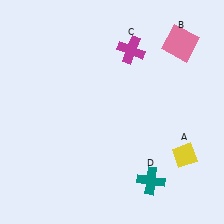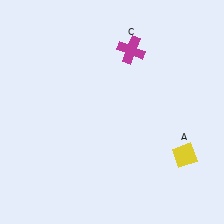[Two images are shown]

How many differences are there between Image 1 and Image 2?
There are 2 differences between the two images.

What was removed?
The pink square (B), the teal cross (D) were removed in Image 2.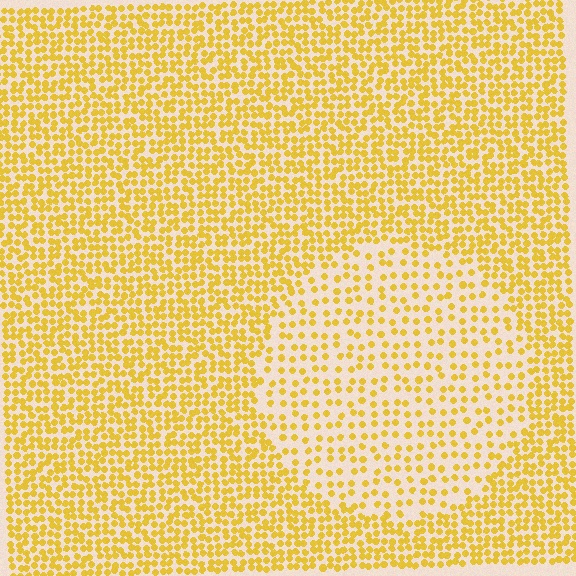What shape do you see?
I see a circle.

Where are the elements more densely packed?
The elements are more densely packed outside the circle boundary.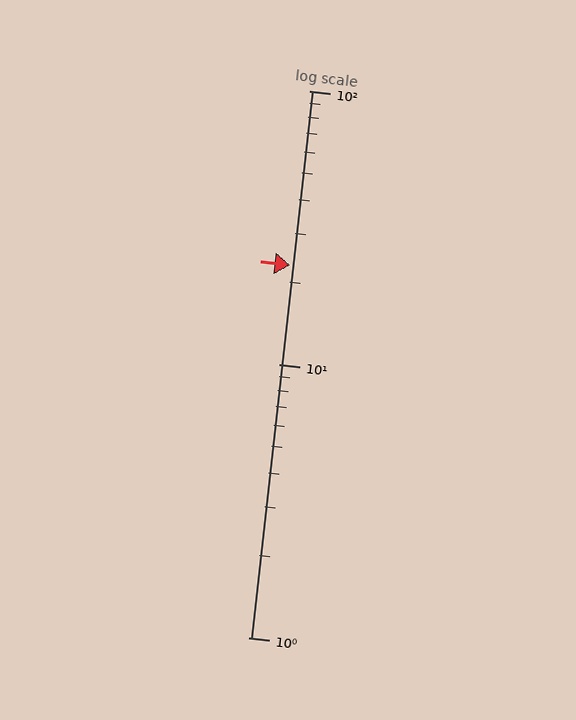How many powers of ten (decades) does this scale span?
The scale spans 2 decades, from 1 to 100.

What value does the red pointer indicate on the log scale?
The pointer indicates approximately 23.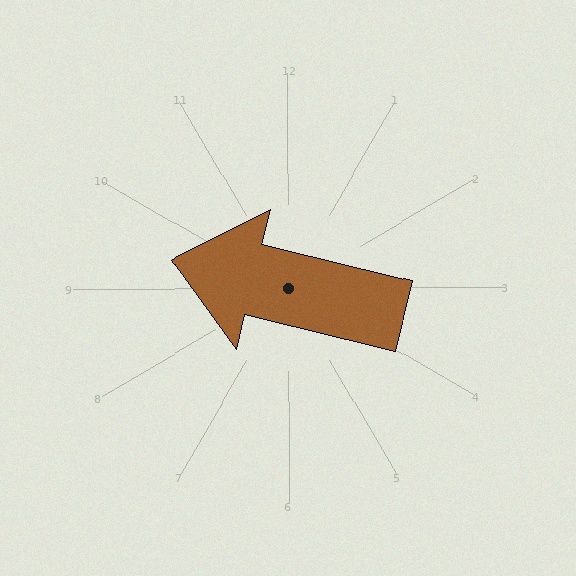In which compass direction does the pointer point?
West.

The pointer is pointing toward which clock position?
Roughly 9 o'clock.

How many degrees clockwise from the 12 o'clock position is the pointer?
Approximately 284 degrees.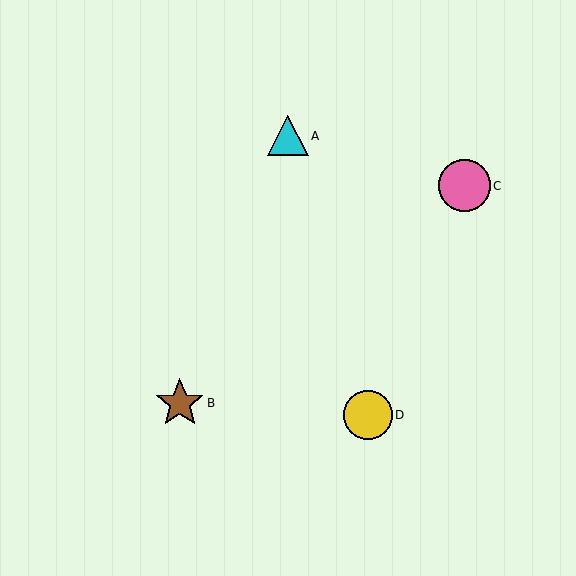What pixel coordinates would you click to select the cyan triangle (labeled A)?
Click at (288, 136) to select the cyan triangle A.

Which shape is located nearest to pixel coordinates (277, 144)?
The cyan triangle (labeled A) at (288, 136) is nearest to that location.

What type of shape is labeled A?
Shape A is a cyan triangle.